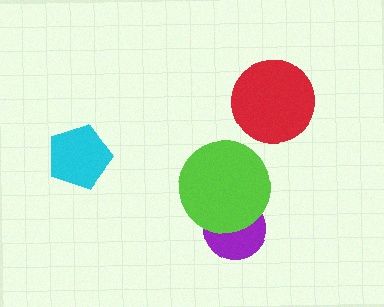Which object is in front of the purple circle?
The lime circle is in front of the purple circle.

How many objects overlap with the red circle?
0 objects overlap with the red circle.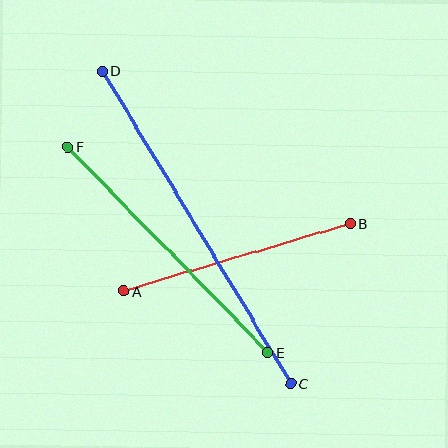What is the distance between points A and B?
The distance is approximately 237 pixels.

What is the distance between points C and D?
The distance is approximately 365 pixels.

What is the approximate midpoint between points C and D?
The midpoint is at approximately (197, 227) pixels.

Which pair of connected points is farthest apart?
Points C and D are farthest apart.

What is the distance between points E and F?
The distance is approximately 287 pixels.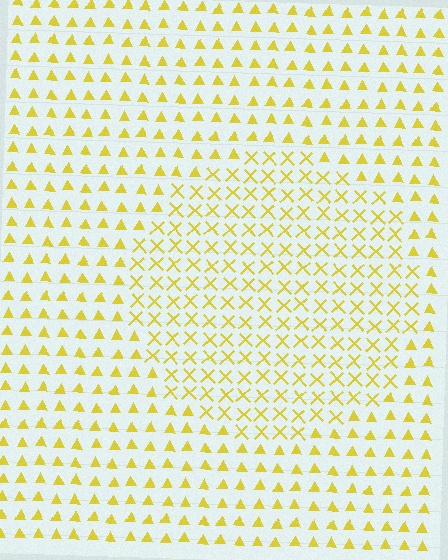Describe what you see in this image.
The image is filled with small yellow elements arranged in a uniform grid. A circle-shaped region contains X marks, while the surrounding area contains triangles. The boundary is defined purely by the change in element shape.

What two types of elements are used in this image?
The image uses X marks inside the circle region and triangles outside it.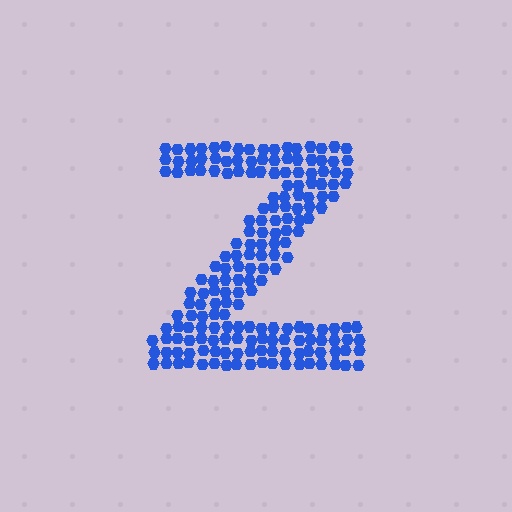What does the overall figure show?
The overall figure shows the letter Z.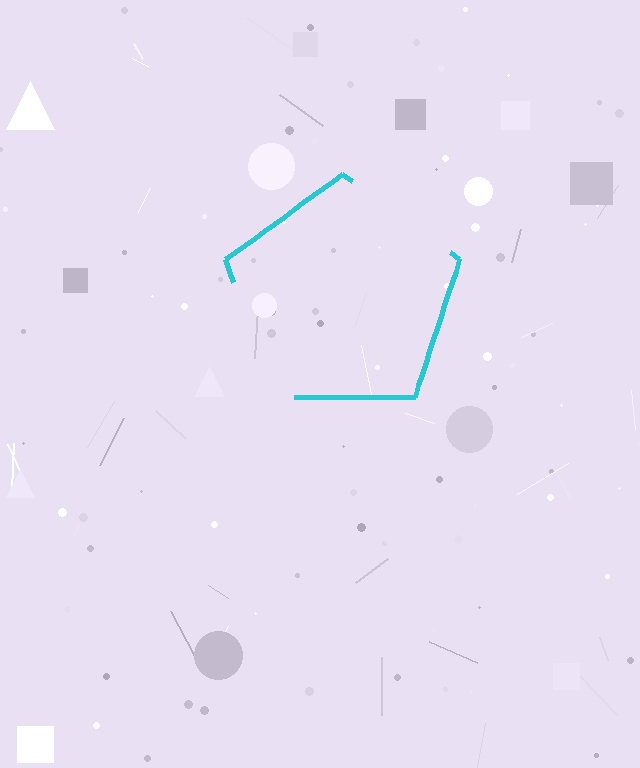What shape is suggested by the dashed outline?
The dashed outline suggests a pentagon.